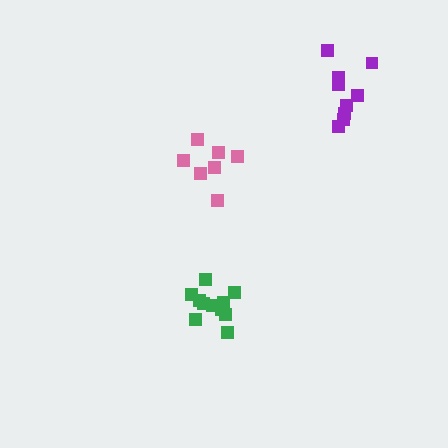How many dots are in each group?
Group 1: 11 dots, Group 2: 9 dots, Group 3: 7 dots (27 total).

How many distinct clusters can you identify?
There are 3 distinct clusters.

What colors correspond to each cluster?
The clusters are colored: green, purple, pink.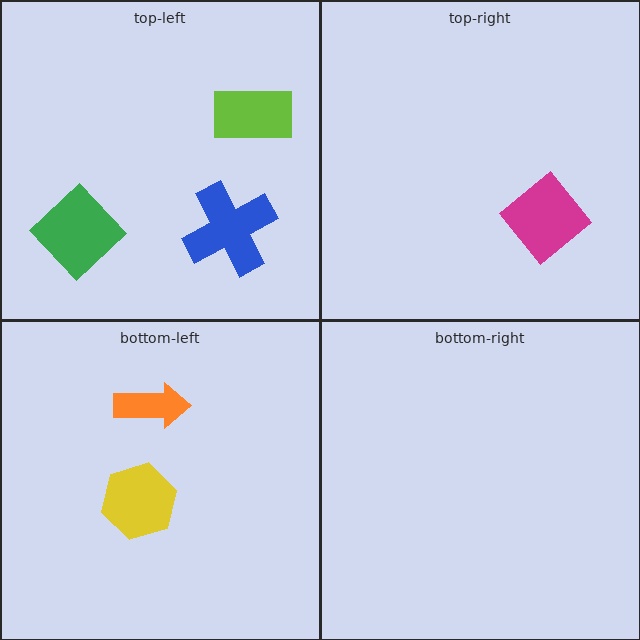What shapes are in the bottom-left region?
The yellow hexagon, the orange arrow.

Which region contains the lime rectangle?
The top-left region.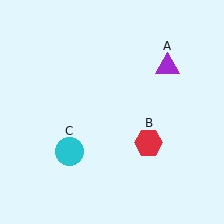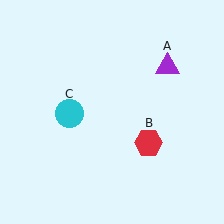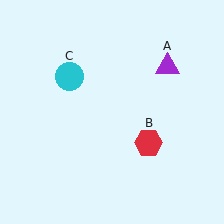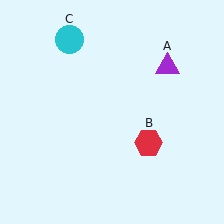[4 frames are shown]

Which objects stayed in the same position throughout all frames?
Purple triangle (object A) and red hexagon (object B) remained stationary.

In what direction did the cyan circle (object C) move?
The cyan circle (object C) moved up.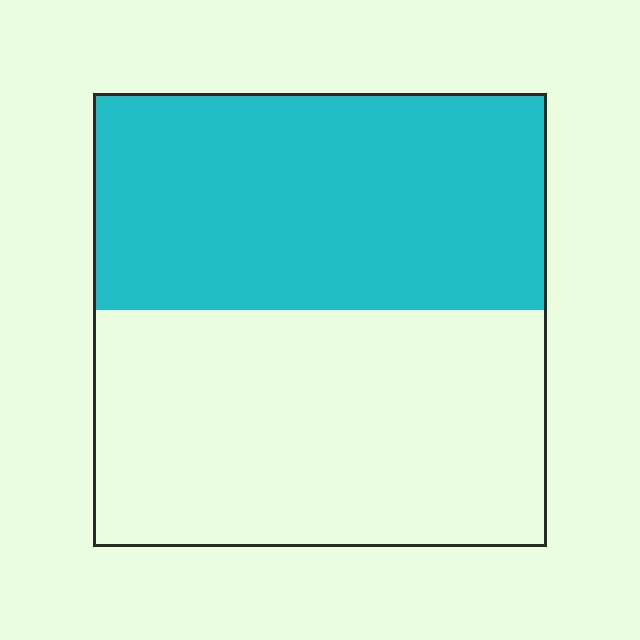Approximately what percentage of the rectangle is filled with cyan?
Approximately 50%.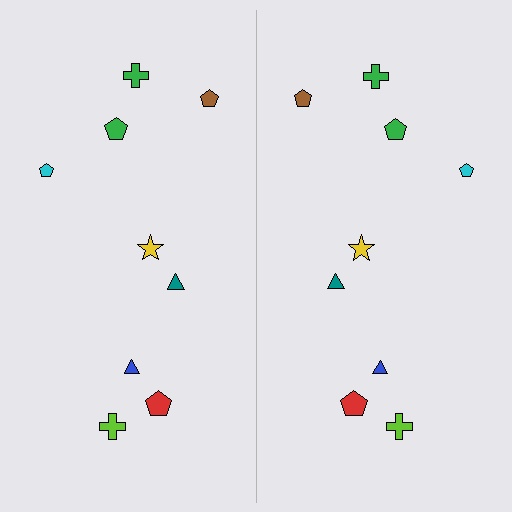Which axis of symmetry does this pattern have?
The pattern has a vertical axis of symmetry running through the center of the image.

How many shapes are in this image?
There are 18 shapes in this image.